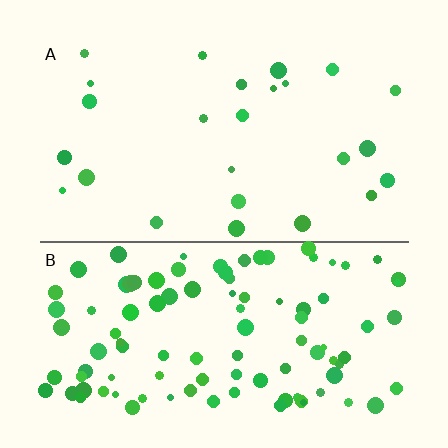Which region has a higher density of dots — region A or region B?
B (the bottom).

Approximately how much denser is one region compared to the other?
Approximately 4.2× — region B over region A.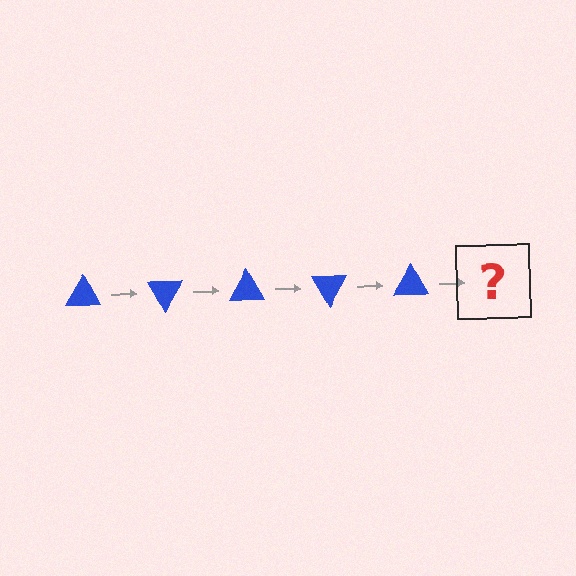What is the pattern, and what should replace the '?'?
The pattern is that the triangle rotates 60 degrees each step. The '?' should be a blue triangle rotated 300 degrees.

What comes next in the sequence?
The next element should be a blue triangle rotated 300 degrees.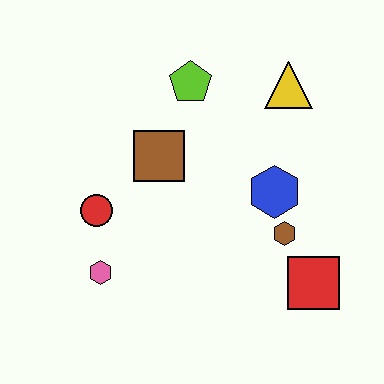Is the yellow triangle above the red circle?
Yes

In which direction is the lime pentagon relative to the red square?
The lime pentagon is above the red square.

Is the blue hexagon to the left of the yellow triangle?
Yes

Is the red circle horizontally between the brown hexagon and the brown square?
No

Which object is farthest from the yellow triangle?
The pink hexagon is farthest from the yellow triangle.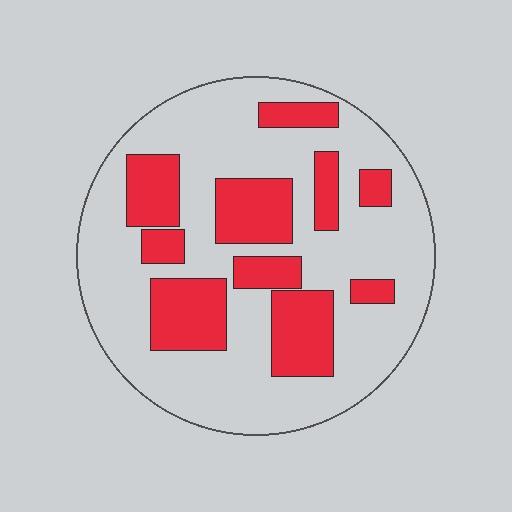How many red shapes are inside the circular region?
10.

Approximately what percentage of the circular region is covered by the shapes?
Approximately 30%.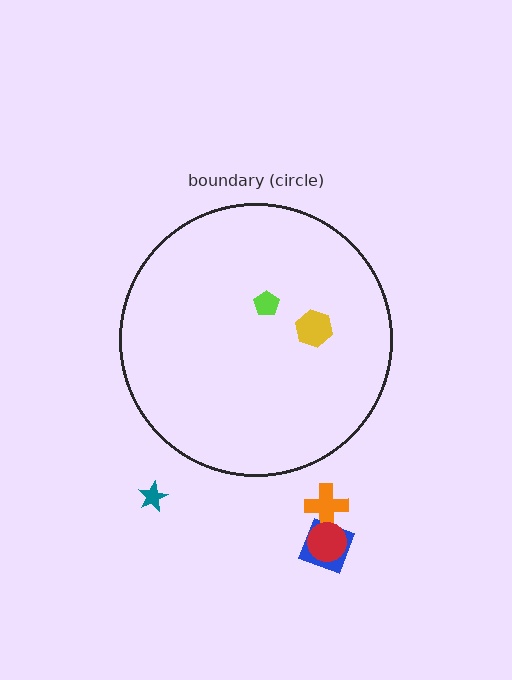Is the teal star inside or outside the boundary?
Outside.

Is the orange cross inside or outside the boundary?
Outside.